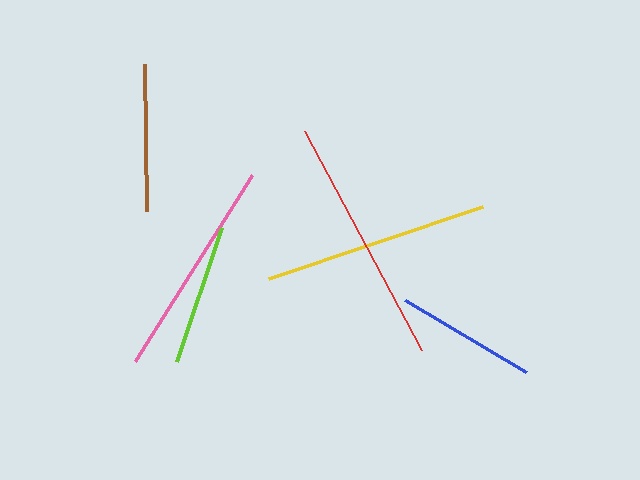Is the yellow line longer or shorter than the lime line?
The yellow line is longer than the lime line.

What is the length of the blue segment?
The blue segment is approximately 140 pixels long.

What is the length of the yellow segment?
The yellow segment is approximately 226 pixels long.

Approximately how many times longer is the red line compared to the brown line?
The red line is approximately 1.7 times the length of the brown line.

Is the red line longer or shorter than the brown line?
The red line is longer than the brown line.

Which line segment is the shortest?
The blue line is the shortest at approximately 140 pixels.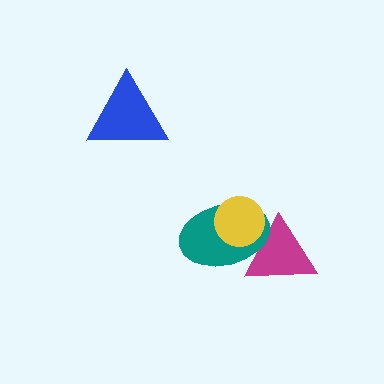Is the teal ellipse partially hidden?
Yes, it is partially covered by another shape.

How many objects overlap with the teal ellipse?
2 objects overlap with the teal ellipse.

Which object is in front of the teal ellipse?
The yellow circle is in front of the teal ellipse.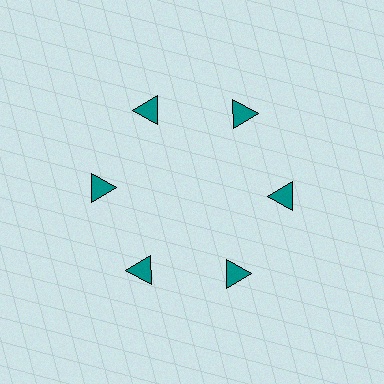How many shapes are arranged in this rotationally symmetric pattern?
There are 6 shapes, arranged in 6 groups of 1.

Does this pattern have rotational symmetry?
Yes, this pattern has 6-fold rotational symmetry. It looks the same after rotating 60 degrees around the center.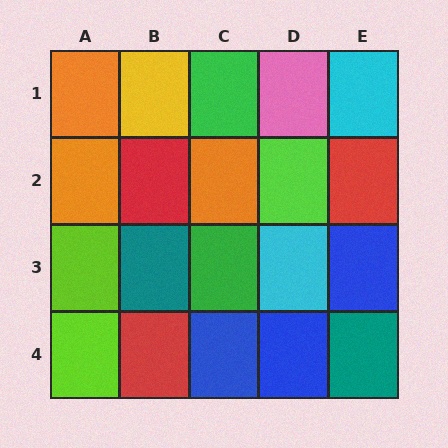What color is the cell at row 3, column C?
Green.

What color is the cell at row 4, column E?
Teal.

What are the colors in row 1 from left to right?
Orange, yellow, green, pink, cyan.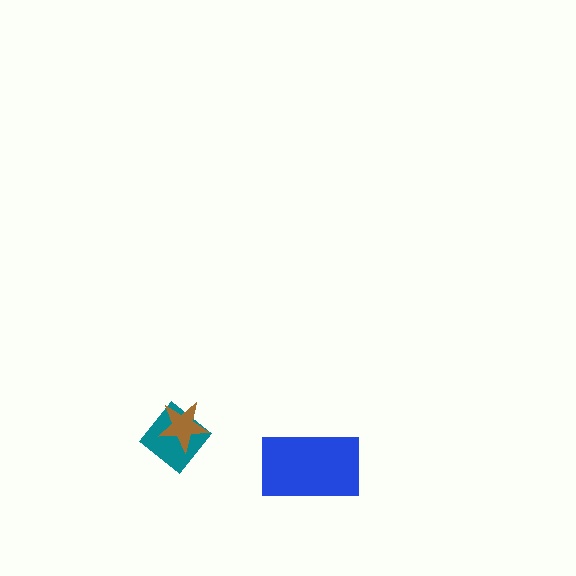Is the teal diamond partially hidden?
Yes, it is partially covered by another shape.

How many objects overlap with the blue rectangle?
0 objects overlap with the blue rectangle.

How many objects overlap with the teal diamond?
1 object overlaps with the teal diamond.